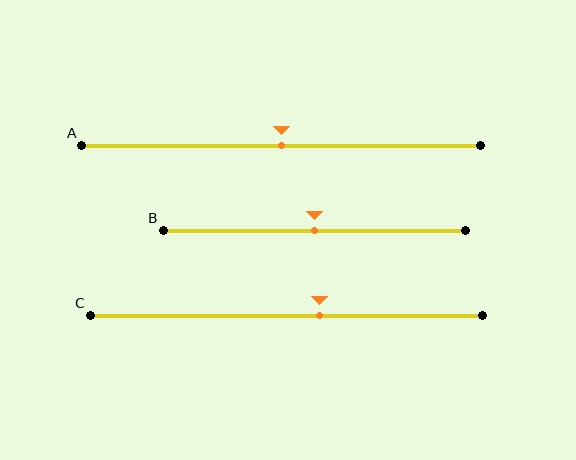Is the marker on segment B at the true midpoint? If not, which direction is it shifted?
Yes, the marker on segment B is at the true midpoint.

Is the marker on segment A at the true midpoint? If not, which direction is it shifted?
Yes, the marker on segment A is at the true midpoint.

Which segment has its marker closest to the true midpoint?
Segment A has its marker closest to the true midpoint.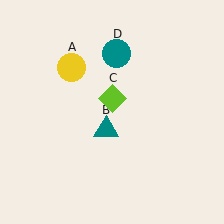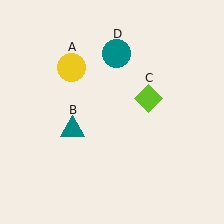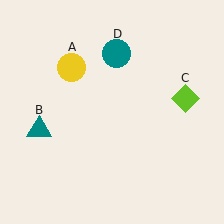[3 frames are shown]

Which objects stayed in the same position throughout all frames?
Yellow circle (object A) and teal circle (object D) remained stationary.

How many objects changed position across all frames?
2 objects changed position: teal triangle (object B), lime diamond (object C).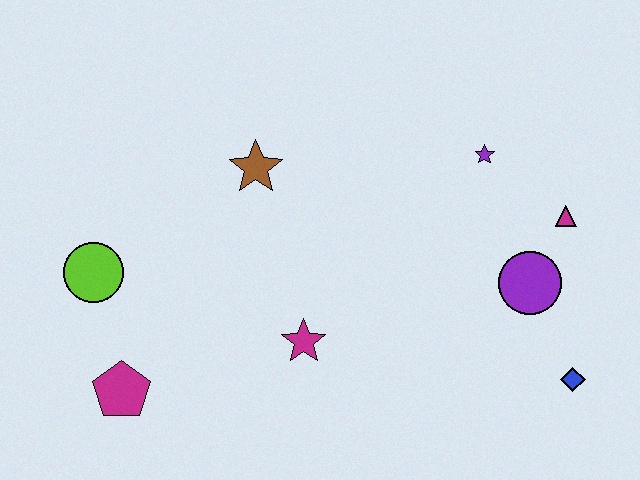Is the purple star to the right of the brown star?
Yes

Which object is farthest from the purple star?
The magenta pentagon is farthest from the purple star.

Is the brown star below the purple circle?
No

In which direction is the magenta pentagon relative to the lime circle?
The magenta pentagon is below the lime circle.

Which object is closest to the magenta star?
The brown star is closest to the magenta star.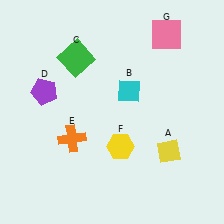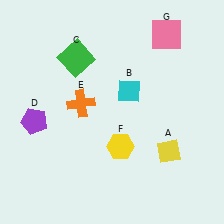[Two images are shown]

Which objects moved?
The objects that moved are: the purple pentagon (D), the orange cross (E).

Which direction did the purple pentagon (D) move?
The purple pentagon (D) moved down.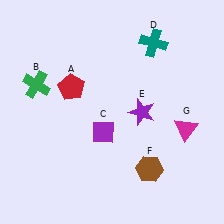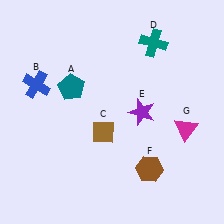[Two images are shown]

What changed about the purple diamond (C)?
In Image 1, C is purple. In Image 2, it changed to brown.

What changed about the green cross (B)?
In Image 1, B is green. In Image 2, it changed to blue.